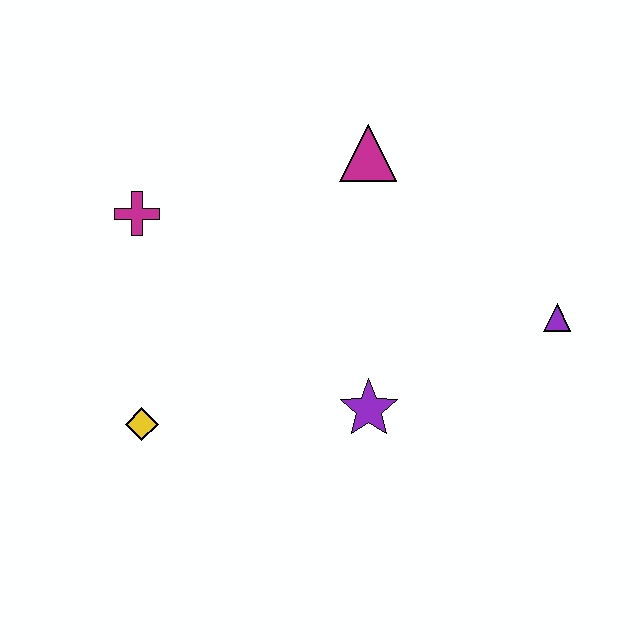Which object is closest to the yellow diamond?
The magenta cross is closest to the yellow diamond.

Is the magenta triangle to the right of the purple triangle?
No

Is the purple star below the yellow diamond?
No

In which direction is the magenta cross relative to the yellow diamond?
The magenta cross is above the yellow diamond.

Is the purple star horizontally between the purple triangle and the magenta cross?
Yes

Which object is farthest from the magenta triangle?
The yellow diamond is farthest from the magenta triangle.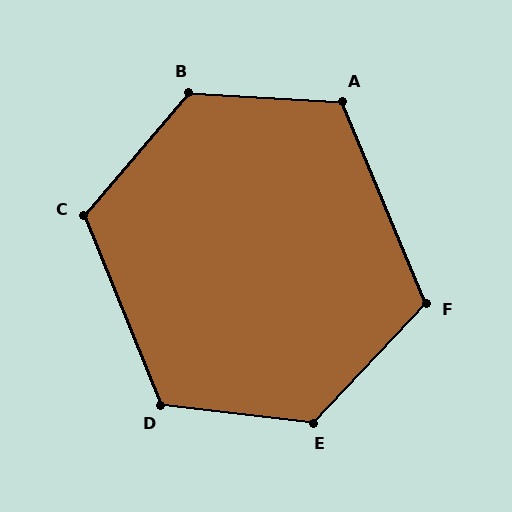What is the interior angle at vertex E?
Approximately 127 degrees (obtuse).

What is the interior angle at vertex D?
Approximately 119 degrees (obtuse).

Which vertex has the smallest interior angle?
F, at approximately 114 degrees.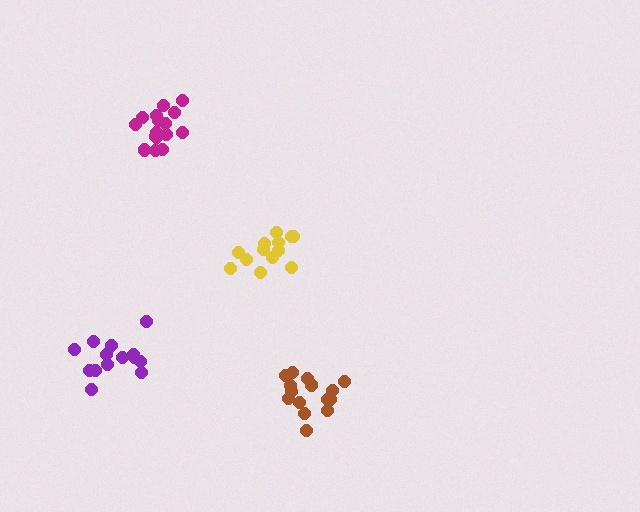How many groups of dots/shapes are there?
There are 4 groups.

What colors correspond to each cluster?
The clusters are colored: magenta, brown, purple, yellow.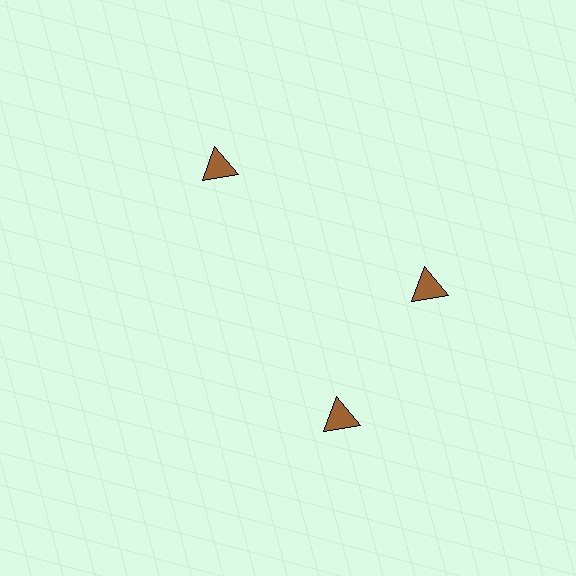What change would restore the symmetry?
The symmetry would be restored by rotating it back into even spacing with its neighbors so that all 3 triangles sit at equal angles and equal distance from the center.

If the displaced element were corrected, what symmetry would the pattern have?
It would have 3-fold rotational symmetry — the pattern would map onto itself every 120 degrees.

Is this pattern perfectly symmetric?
No. The 3 brown triangles are arranged in a ring, but one element near the 7 o'clock position is rotated out of alignment along the ring, breaking the 3-fold rotational symmetry.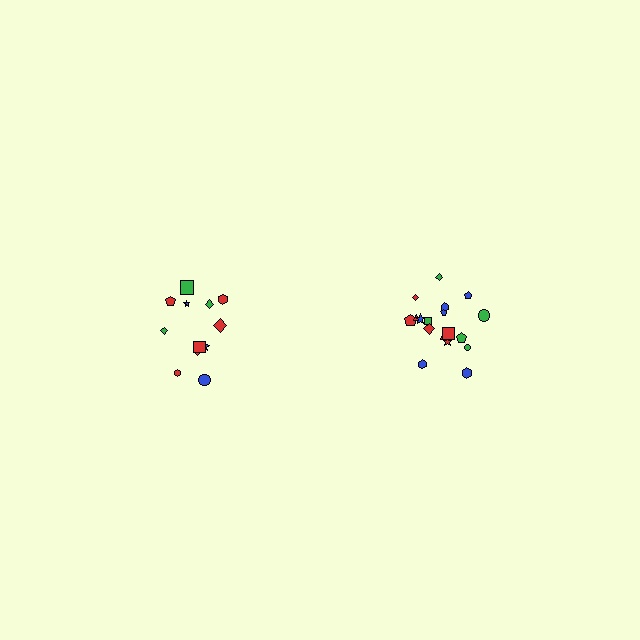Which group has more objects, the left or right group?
The right group.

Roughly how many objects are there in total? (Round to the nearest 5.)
Roughly 30 objects in total.